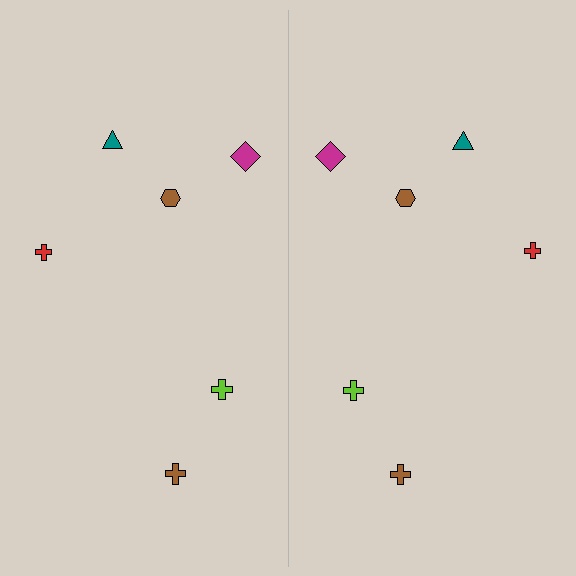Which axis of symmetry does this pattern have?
The pattern has a vertical axis of symmetry running through the center of the image.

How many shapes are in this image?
There are 12 shapes in this image.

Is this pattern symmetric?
Yes, this pattern has bilateral (reflection) symmetry.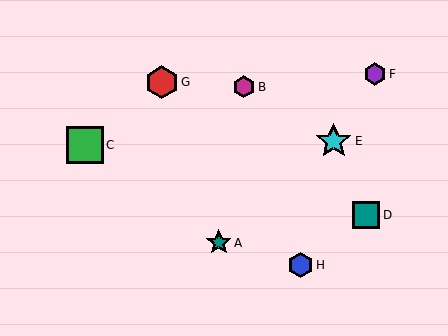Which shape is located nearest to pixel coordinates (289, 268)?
The blue hexagon (labeled H) at (300, 265) is nearest to that location.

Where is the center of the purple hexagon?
The center of the purple hexagon is at (375, 74).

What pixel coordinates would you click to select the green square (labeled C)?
Click at (85, 145) to select the green square C.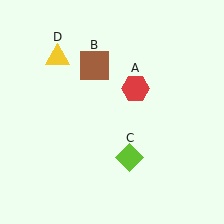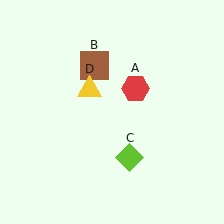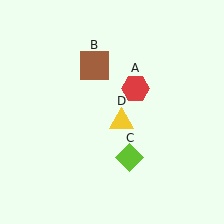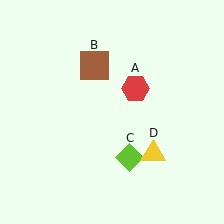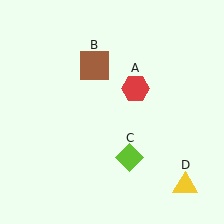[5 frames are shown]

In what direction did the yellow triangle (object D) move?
The yellow triangle (object D) moved down and to the right.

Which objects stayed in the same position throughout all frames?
Red hexagon (object A) and brown square (object B) and lime diamond (object C) remained stationary.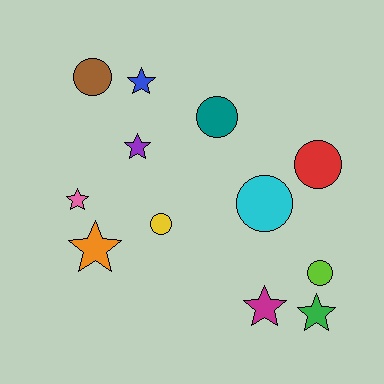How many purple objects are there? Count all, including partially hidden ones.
There is 1 purple object.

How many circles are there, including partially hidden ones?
There are 6 circles.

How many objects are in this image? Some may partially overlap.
There are 12 objects.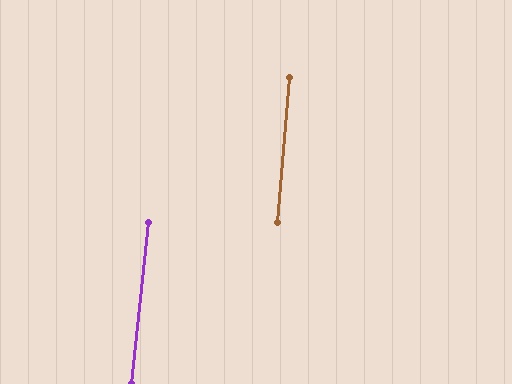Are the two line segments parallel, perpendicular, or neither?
Parallel — their directions differ by only 0.9°.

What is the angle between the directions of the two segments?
Approximately 1 degree.